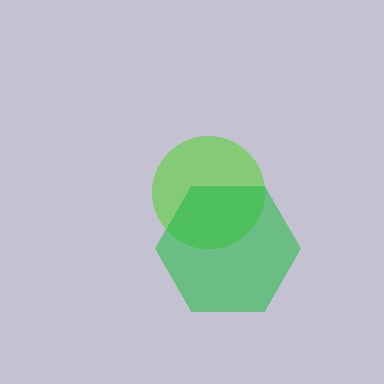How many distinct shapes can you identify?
There are 2 distinct shapes: a lime circle, a green hexagon.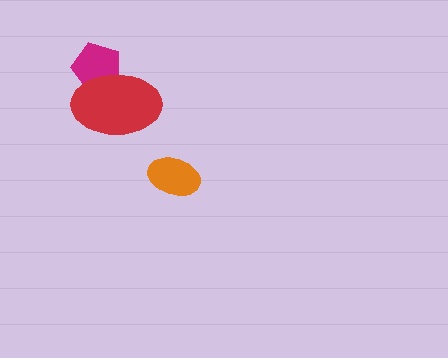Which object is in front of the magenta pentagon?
The red ellipse is in front of the magenta pentagon.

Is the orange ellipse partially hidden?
No, no other shape covers it.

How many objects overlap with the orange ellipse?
0 objects overlap with the orange ellipse.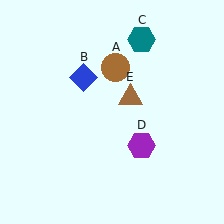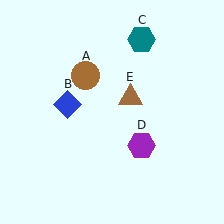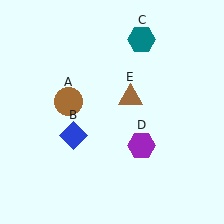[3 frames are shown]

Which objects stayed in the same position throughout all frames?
Teal hexagon (object C) and purple hexagon (object D) and brown triangle (object E) remained stationary.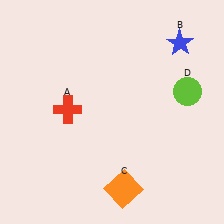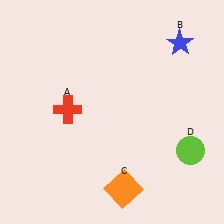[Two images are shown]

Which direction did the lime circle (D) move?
The lime circle (D) moved down.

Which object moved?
The lime circle (D) moved down.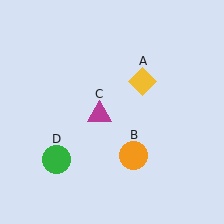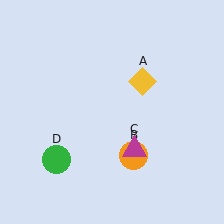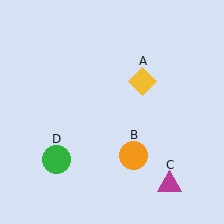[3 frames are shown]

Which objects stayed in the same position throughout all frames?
Yellow diamond (object A) and orange circle (object B) and green circle (object D) remained stationary.